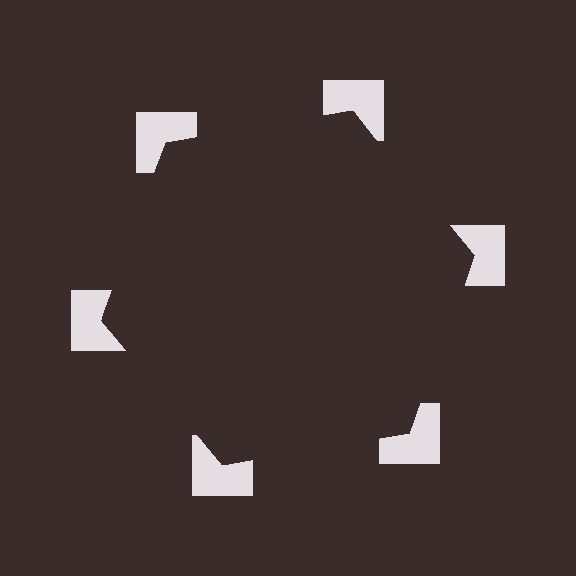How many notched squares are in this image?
There are 6 — one at each vertex of the illusory hexagon.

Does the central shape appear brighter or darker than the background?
It typically appears slightly darker than the background, even though no actual brightness change is drawn.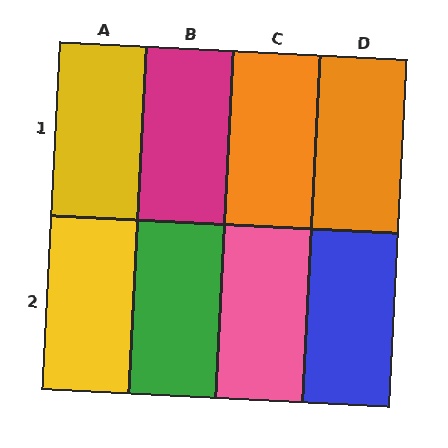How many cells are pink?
1 cell is pink.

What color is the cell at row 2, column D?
Blue.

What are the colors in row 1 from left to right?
Yellow, magenta, orange, orange.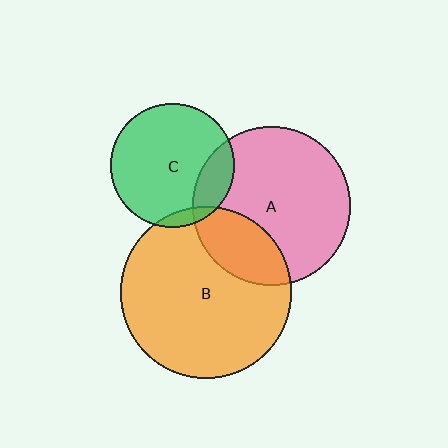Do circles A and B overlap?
Yes.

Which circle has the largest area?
Circle B (orange).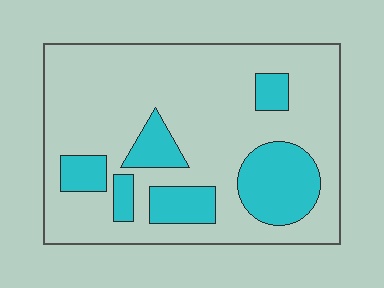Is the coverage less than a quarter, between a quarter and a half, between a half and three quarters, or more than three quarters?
Less than a quarter.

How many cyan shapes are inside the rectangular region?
6.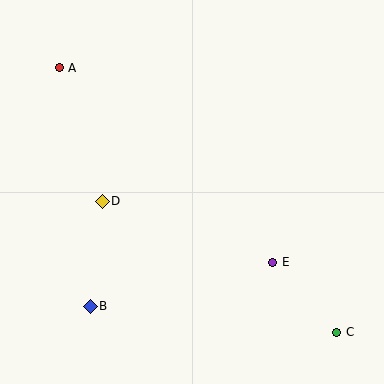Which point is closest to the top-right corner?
Point E is closest to the top-right corner.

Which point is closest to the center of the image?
Point D at (102, 201) is closest to the center.